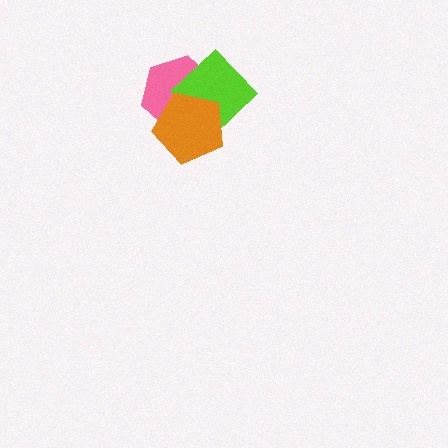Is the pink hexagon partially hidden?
Yes, it is partially covered by another shape.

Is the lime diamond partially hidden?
Yes, it is partially covered by another shape.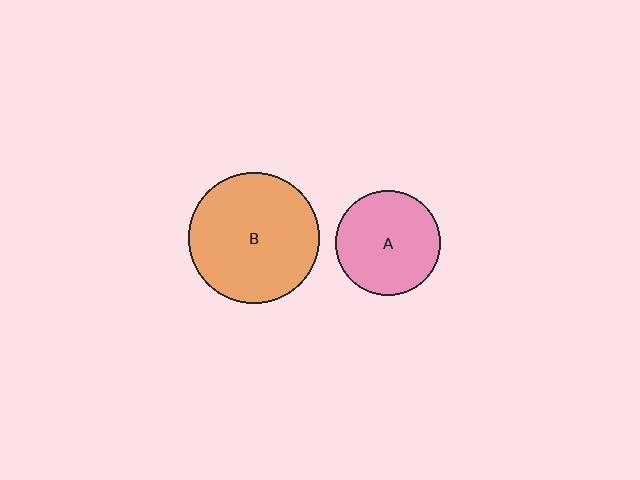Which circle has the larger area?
Circle B (orange).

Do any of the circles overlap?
No, none of the circles overlap.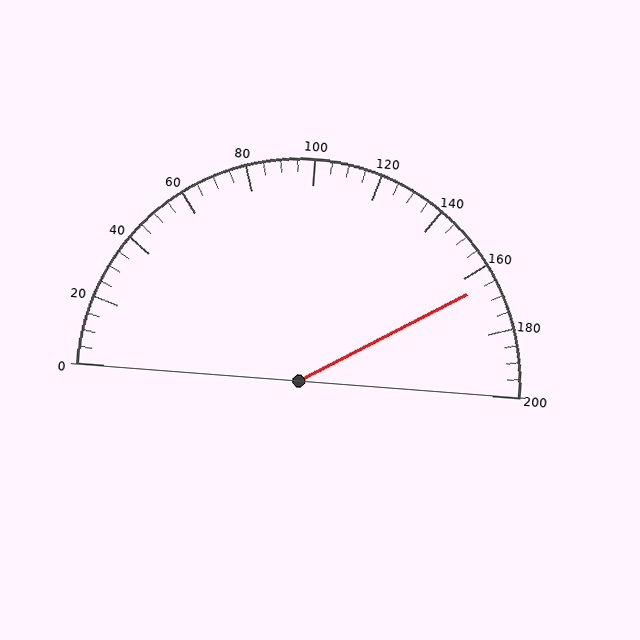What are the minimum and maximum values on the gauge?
The gauge ranges from 0 to 200.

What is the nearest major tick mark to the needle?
The nearest major tick mark is 160.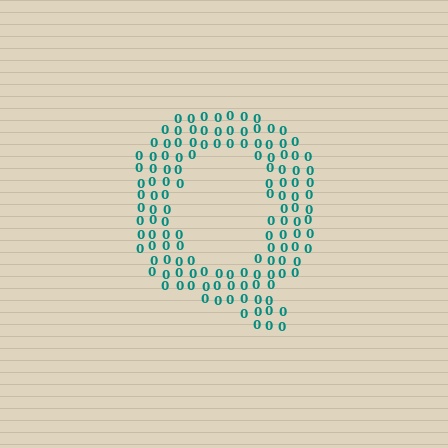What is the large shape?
The large shape is the letter Q.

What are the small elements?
The small elements are digit 0's.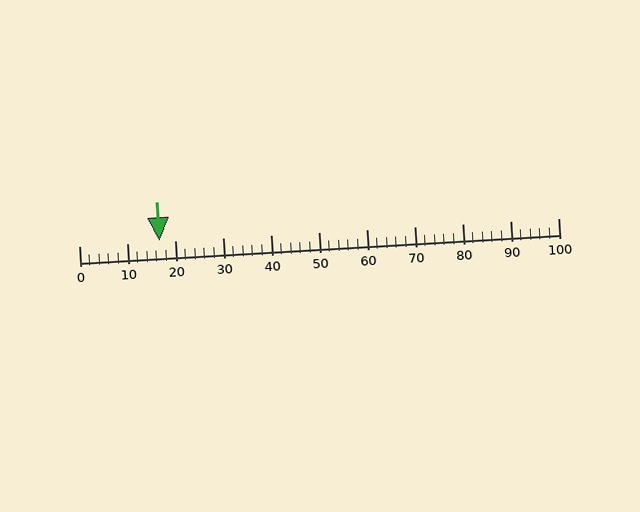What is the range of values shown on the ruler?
The ruler shows values from 0 to 100.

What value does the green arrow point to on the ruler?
The green arrow points to approximately 17.